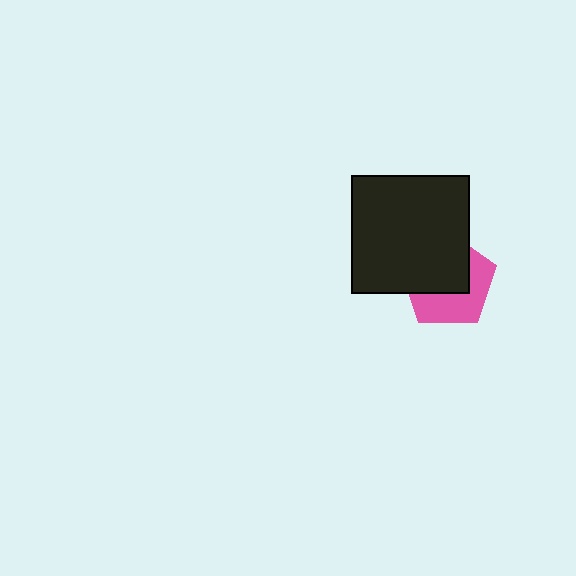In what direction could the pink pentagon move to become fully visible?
The pink pentagon could move toward the lower-right. That would shift it out from behind the black square entirely.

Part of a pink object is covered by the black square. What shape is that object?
It is a pentagon.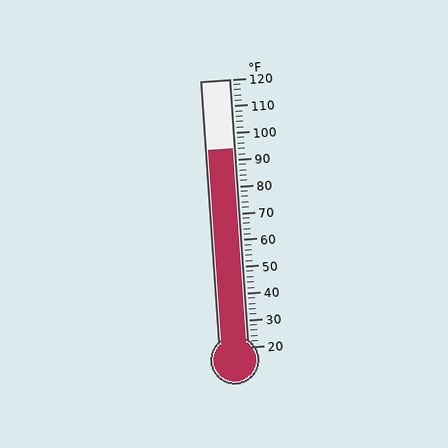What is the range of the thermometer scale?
The thermometer scale ranges from 20°F to 120°F.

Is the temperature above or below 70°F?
The temperature is above 70°F.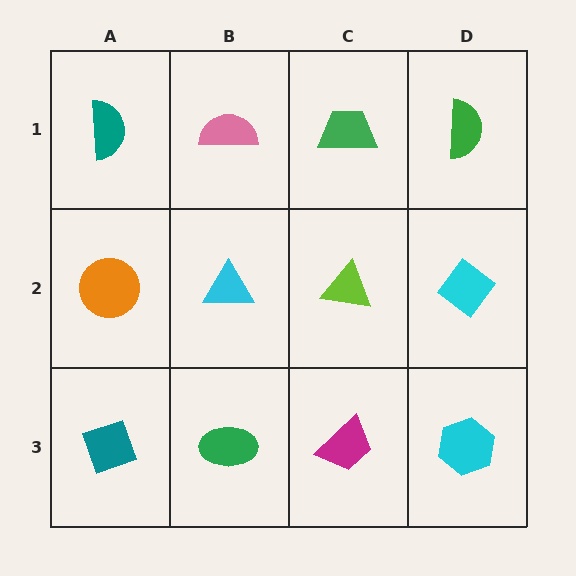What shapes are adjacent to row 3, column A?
An orange circle (row 2, column A), a green ellipse (row 3, column B).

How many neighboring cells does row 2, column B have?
4.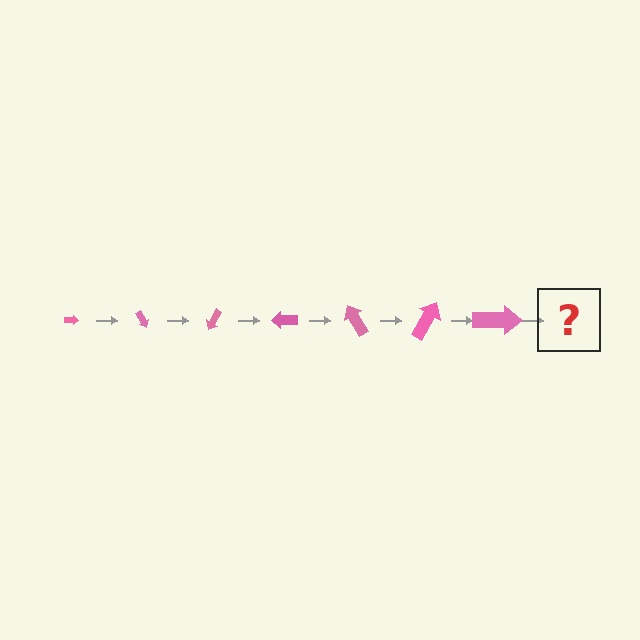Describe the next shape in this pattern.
It should be an arrow, larger than the previous one and rotated 420 degrees from the start.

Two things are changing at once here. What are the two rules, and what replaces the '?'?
The two rules are that the arrow grows larger each step and it rotates 60 degrees each step. The '?' should be an arrow, larger than the previous one and rotated 420 degrees from the start.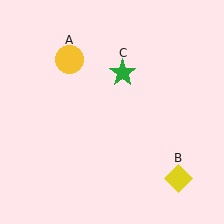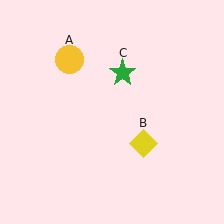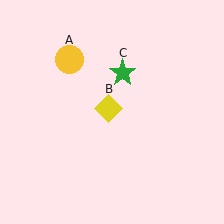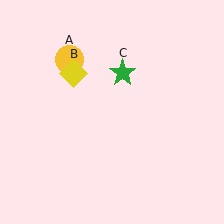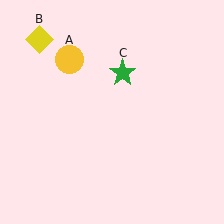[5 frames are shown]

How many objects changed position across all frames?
1 object changed position: yellow diamond (object B).